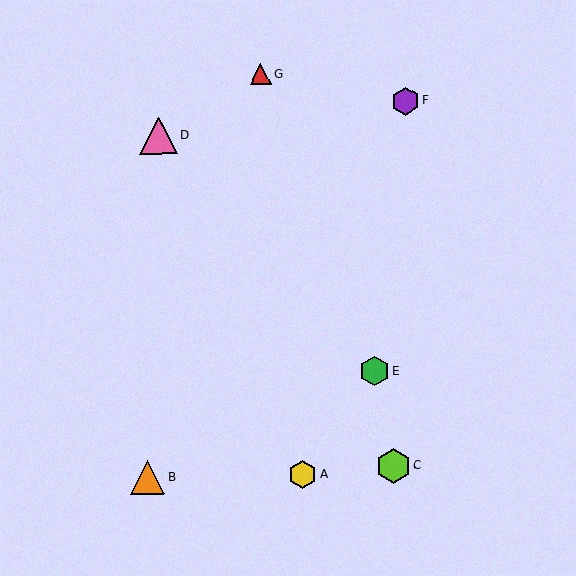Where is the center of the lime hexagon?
The center of the lime hexagon is at (393, 466).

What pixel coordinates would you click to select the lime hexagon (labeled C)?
Click at (393, 466) to select the lime hexagon C.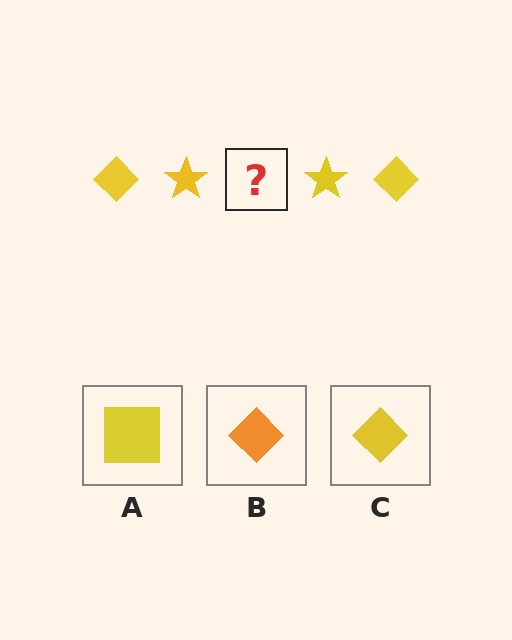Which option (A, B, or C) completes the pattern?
C.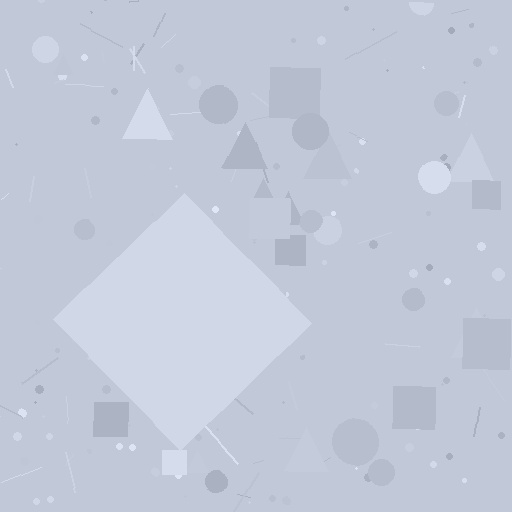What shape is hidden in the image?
A diamond is hidden in the image.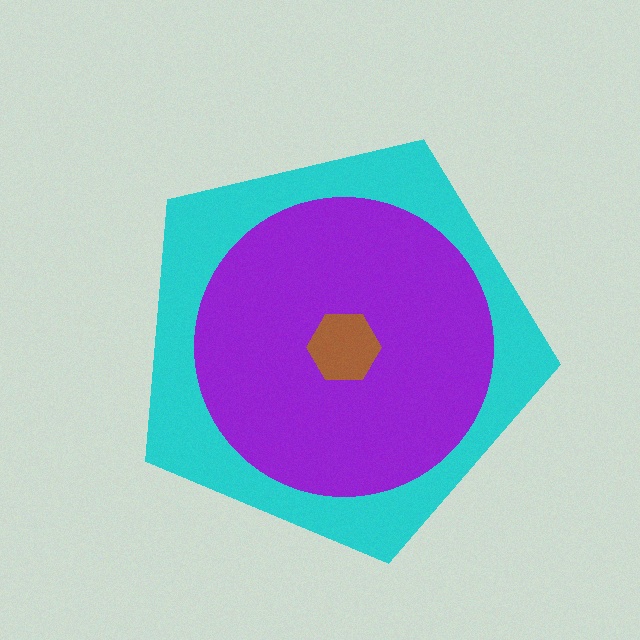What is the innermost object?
The brown hexagon.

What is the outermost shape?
The cyan pentagon.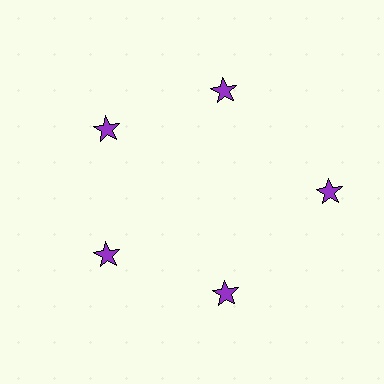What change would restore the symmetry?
The symmetry would be restored by moving it inward, back onto the ring so that all 5 stars sit at equal angles and equal distance from the center.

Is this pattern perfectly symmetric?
No. The 5 purple stars are arranged in a ring, but one element near the 3 o'clock position is pushed outward from the center, breaking the 5-fold rotational symmetry.